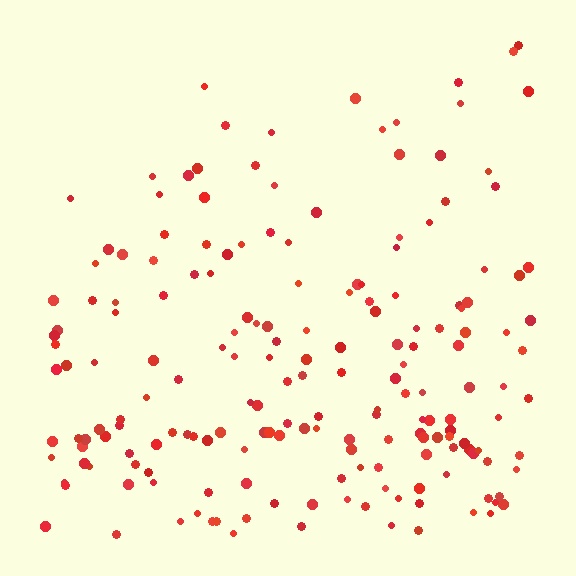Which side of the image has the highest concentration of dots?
The bottom.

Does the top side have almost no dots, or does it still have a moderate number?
Still a moderate number, just noticeably fewer than the bottom.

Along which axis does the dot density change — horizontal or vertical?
Vertical.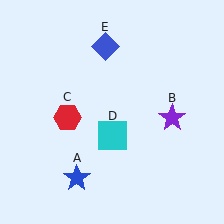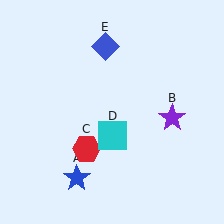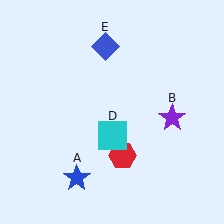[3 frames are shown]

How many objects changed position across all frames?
1 object changed position: red hexagon (object C).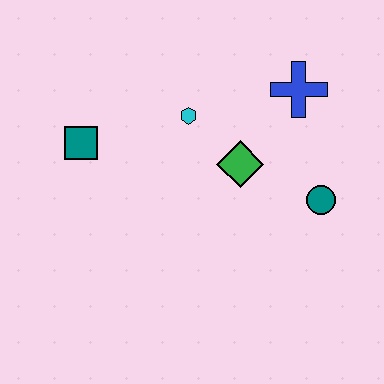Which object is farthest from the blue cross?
The teal square is farthest from the blue cross.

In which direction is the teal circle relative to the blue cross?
The teal circle is below the blue cross.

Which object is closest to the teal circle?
The green diamond is closest to the teal circle.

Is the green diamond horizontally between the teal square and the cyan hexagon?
No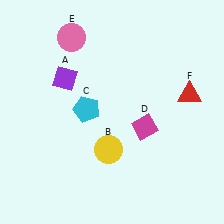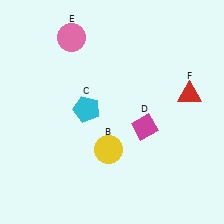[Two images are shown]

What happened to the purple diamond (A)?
The purple diamond (A) was removed in Image 2. It was in the top-left area of Image 1.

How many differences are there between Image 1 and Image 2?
There is 1 difference between the two images.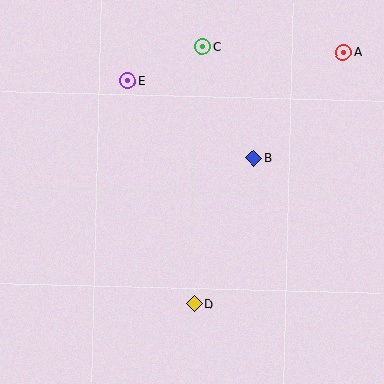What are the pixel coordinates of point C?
Point C is at (203, 46).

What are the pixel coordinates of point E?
Point E is at (127, 81).